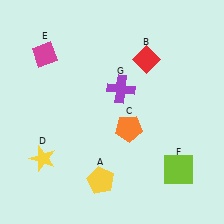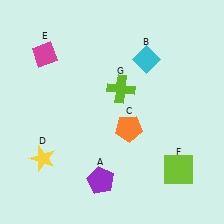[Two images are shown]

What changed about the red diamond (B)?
In Image 1, B is red. In Image 2, it changed to cyan.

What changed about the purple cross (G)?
In Image 1, G is purple. In Image 2, it changed to lime.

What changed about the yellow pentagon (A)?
In Image 1, A is yellow. In Image 2, it changed to purple.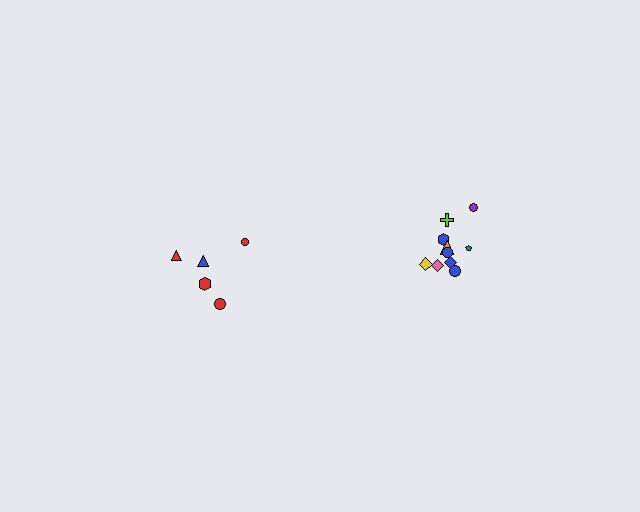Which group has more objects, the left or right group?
The right group.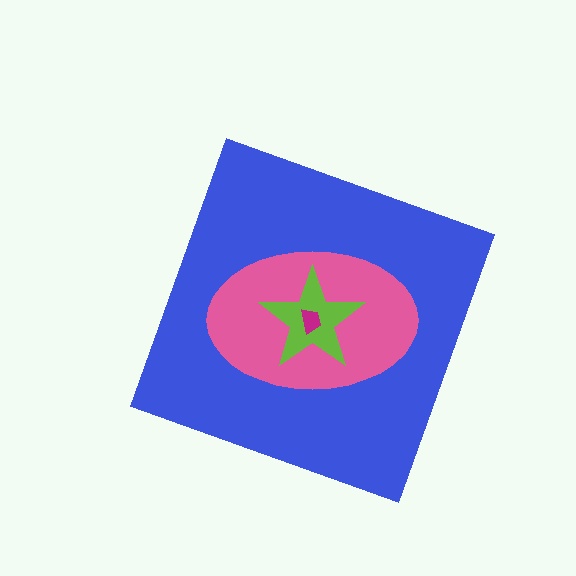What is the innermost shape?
The magenta trapezoid.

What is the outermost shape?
The blue diamond.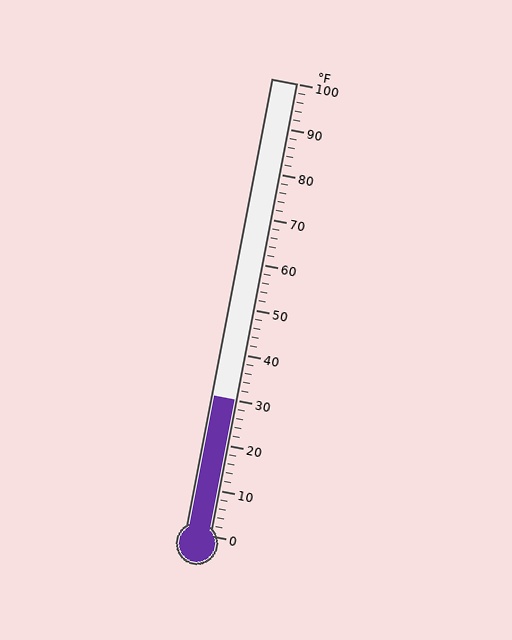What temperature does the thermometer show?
The thermometer shows approximately 30°F.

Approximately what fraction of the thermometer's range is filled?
The thermometer is filled to approximately 30% of its range.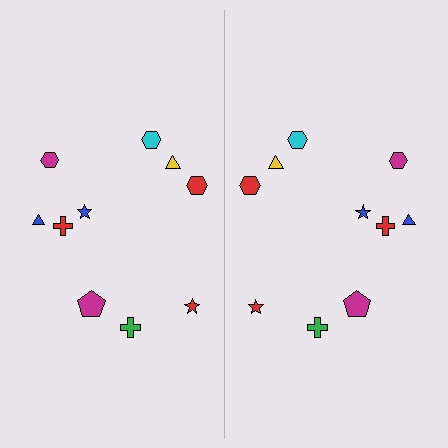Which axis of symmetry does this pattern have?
The pattern has a vertical axis of symmetry running through the center of the image.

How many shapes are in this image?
There are 20 shapes in this image.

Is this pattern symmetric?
Yes, this pattern has bilateral (reflection) symmetry.